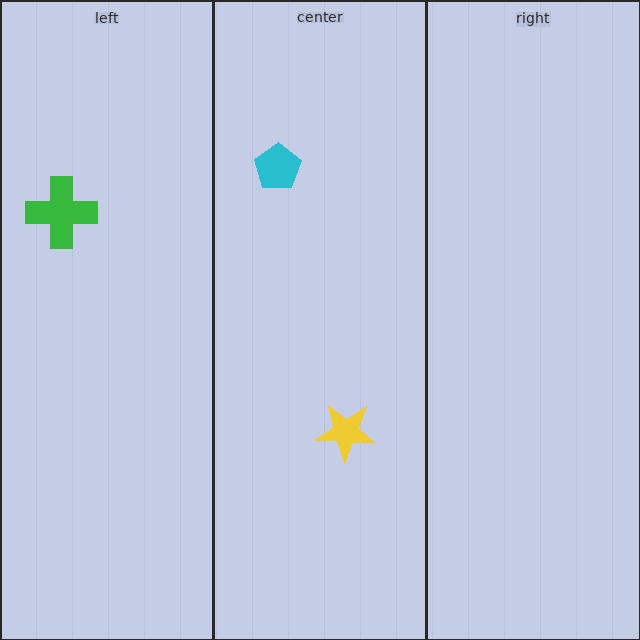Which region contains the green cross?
The left region.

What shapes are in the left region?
The green cross.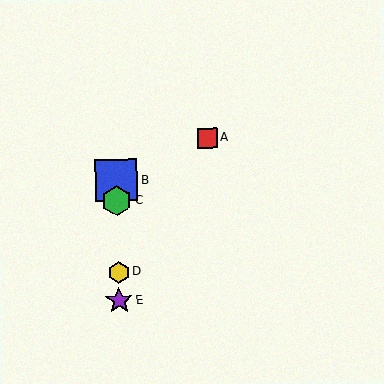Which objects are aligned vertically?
Objects B, C, D, E are aligned vertically.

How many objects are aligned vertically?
4 objects (B, C, D, E) are aligned vertically.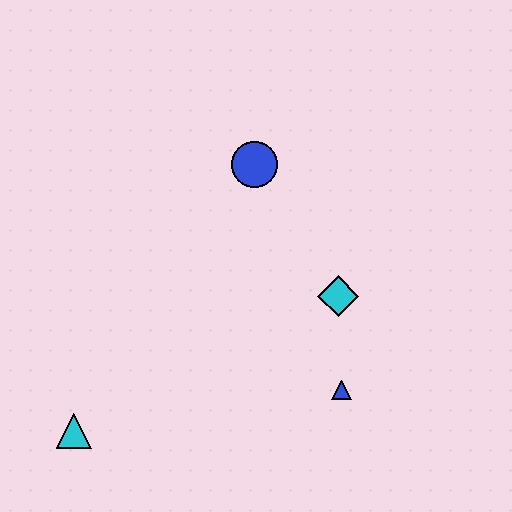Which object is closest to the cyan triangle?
The blue triangle is closest to the cyan triangle.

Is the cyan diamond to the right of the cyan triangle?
Yes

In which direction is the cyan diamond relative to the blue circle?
The cyan diamond is below the blue circle.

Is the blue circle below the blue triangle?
No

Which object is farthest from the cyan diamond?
The cyan triangle is farthest from the cyan diamond.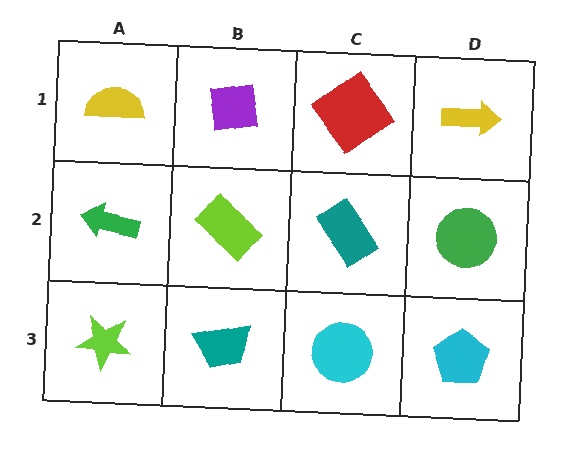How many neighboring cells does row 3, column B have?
3.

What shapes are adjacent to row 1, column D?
A green circle (row 2, column D), a red diamond (row 1, column C).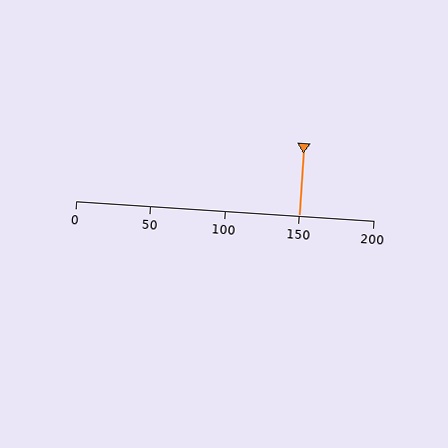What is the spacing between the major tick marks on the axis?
The major ticks are spaced 50 apart.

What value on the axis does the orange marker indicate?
The marker indicates approximately 150.